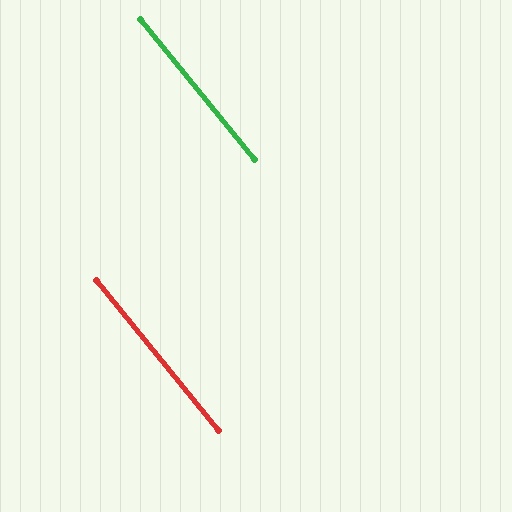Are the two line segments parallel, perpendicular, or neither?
Parallel — their directions differ by only 0.0°.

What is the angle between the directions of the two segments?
Approximately 0 degrees.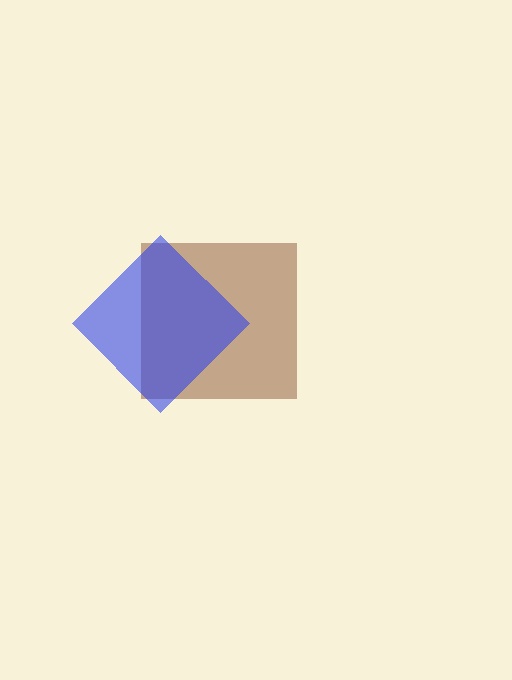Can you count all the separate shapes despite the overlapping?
Yes, there are 2 separate shapes.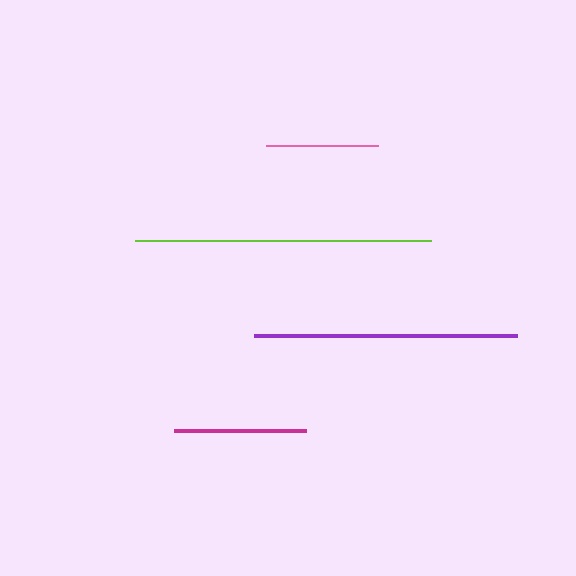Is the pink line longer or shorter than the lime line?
The lime line is longer than the pink line.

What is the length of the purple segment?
The purple segment is approximately 263 pixels long.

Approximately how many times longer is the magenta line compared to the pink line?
The magenta line is approximately 1.2 times the length of the pink line.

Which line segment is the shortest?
The pink line is the shortest at approximately 112 pixels.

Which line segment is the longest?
The lime line is the longest at approximately 296 pixels.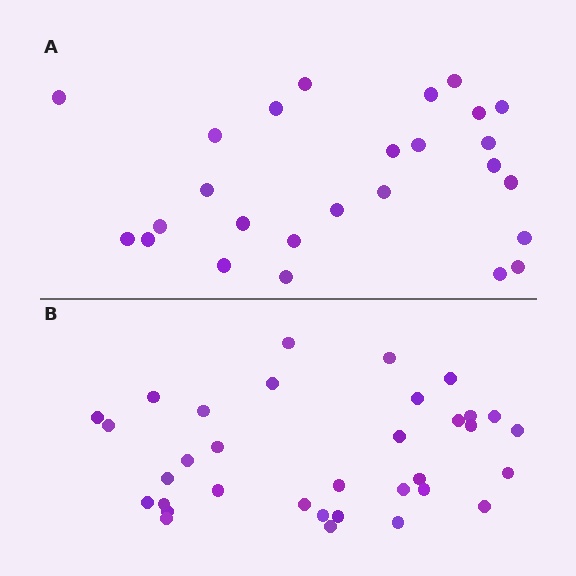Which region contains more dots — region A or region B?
Region B (the bottom region) has more dots.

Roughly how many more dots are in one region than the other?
Region B has roughly 8 or so more dots than region A.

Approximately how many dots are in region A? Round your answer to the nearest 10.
About 30 dots. (The exact count is 26, which rounds to 30.)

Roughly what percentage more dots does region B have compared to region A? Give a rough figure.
About 30% more.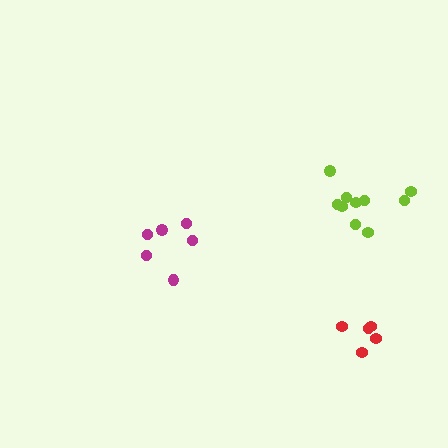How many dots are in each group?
Group 1: 6 dots, Group 2: 10 dots, Group 3: 5 dots (21 total).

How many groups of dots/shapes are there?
There are 3 groups.